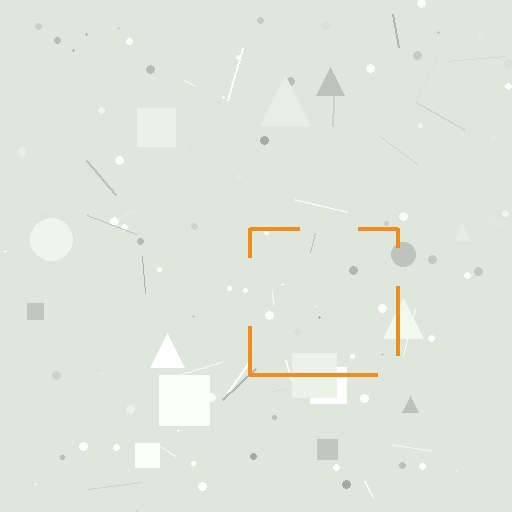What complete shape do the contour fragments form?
The contour fragments form a square.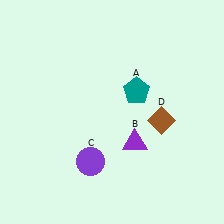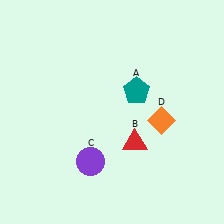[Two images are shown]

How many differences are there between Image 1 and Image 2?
There are 2 differences between the two images.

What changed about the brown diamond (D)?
In Image 1, D is brown. In Image 2, it changed to orange.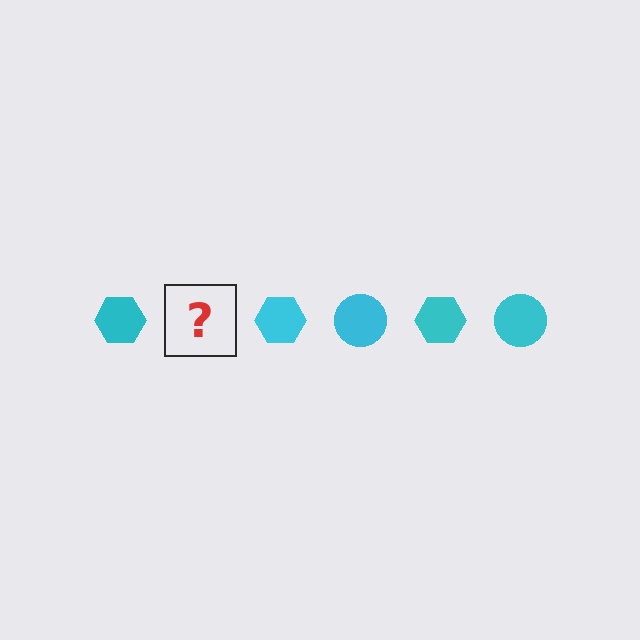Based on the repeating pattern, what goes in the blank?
The blank should be a cyan circle.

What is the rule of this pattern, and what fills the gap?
The rule is that the pattern cycles through hexagon, circle shapes in cyan. The gap should be filled with a cyan circle.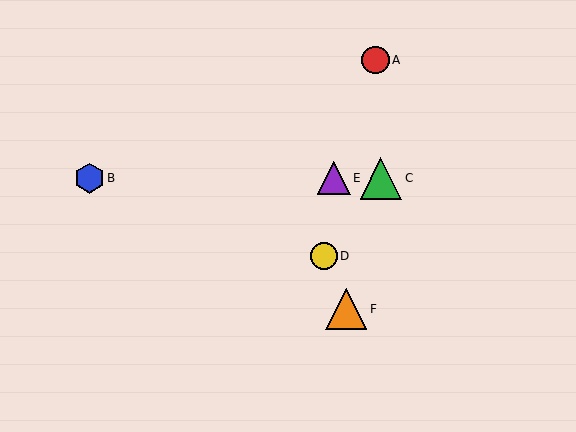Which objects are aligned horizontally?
Objects B, C, E are aligned horizontally.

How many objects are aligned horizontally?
3 objects (B, C, E) are aligned horizontally.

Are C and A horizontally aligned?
No, C is at y≈178 and A is at y≈60.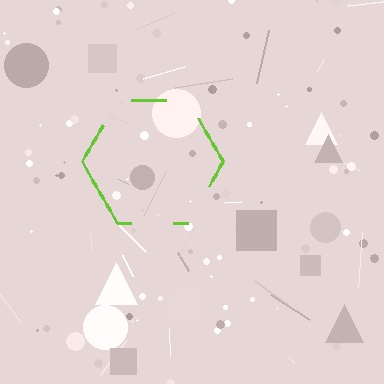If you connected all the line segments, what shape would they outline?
They would outline a hexagon.